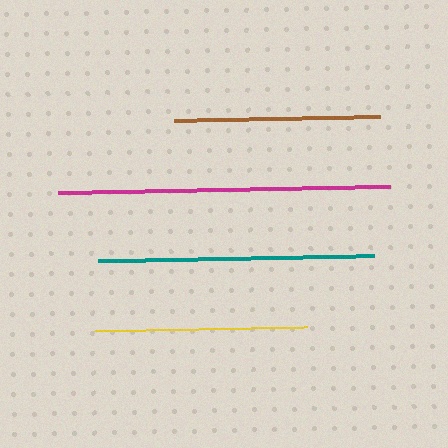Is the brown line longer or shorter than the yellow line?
The yellow line is longer than the brown line.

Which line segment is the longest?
The magenta line is the longest at approximately 332 pixels.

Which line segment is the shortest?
The brown line is the shortest at approximately 206 pixels.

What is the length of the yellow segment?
The yellow segment is approximately 212 pixels long.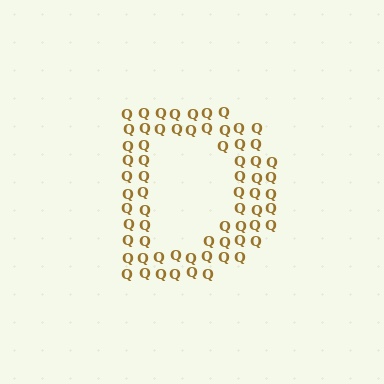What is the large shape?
The large shape is the letter D.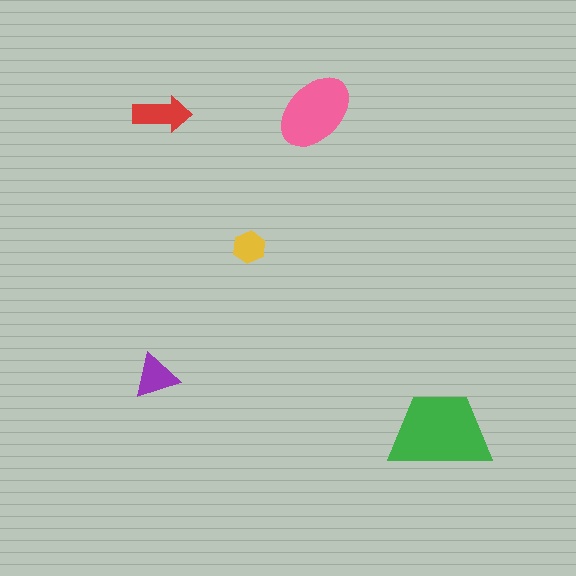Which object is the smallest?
The yellow hexagon.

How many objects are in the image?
There are 5 objects in the image.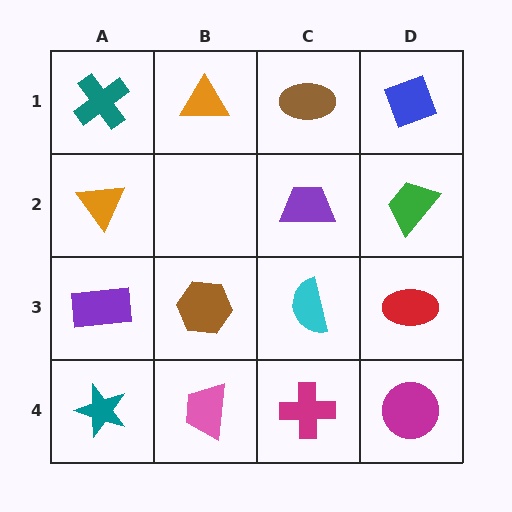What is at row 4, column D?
A magenta circle.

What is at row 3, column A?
A purple rectangle.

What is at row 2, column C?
A purple trapezoid.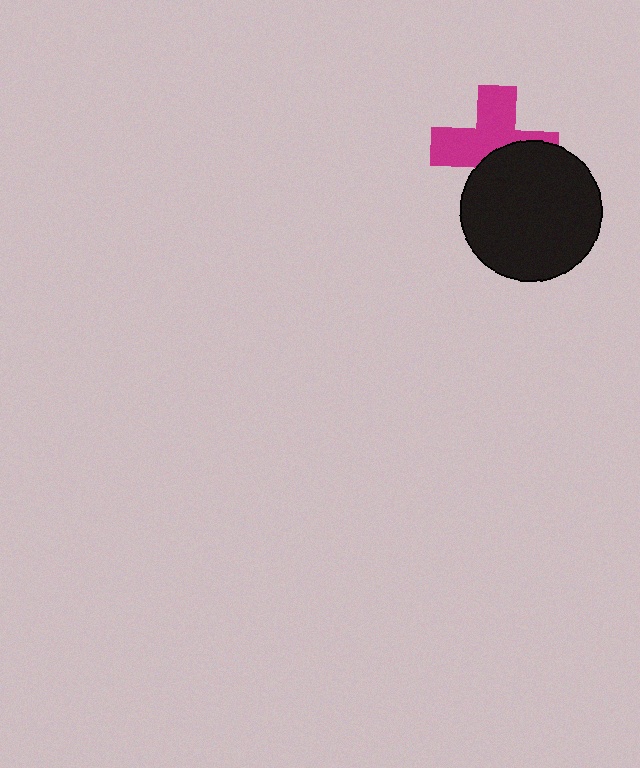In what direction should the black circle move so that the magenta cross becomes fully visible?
The black circle should move down. That is the shortest direction to clear the overlap and leave the magenta cross fully visible.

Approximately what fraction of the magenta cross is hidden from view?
Roughly 43% of the magenta cross is hidden behind the black circle.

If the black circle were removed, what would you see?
You would see the complete magenta cross.